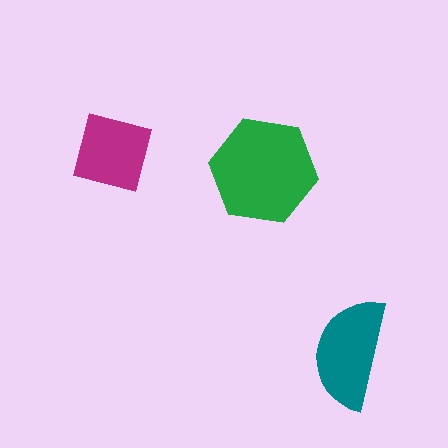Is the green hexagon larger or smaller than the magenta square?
Larger.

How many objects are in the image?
There are 3 objects in the image.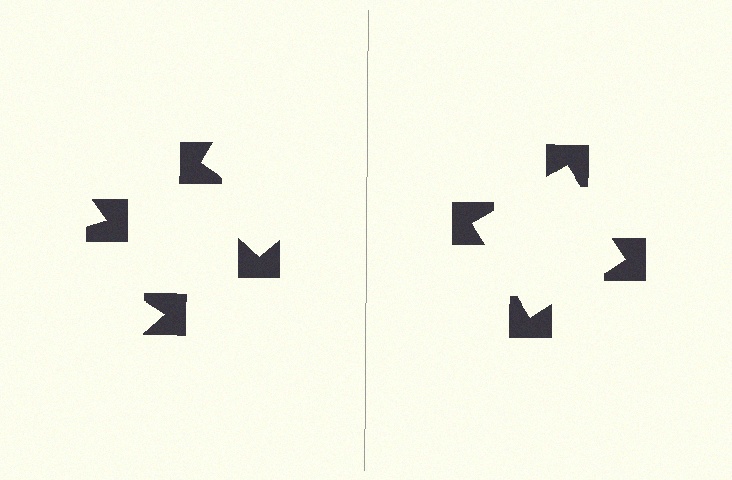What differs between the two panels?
The notched squares are positioned identically on both sides; only the wedge orientations differ. On the right they align to a square; on the left they are misaligned.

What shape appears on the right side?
An illusory square.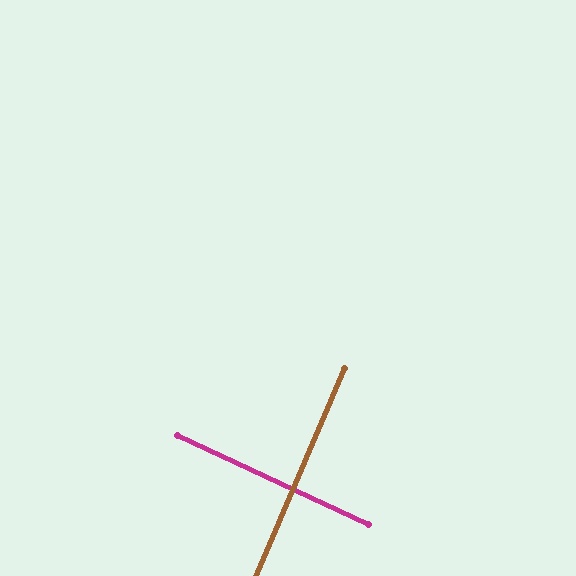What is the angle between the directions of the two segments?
Approximately 88 degrees.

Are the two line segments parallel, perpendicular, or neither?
Perpendicular — they meet at approximately 88°.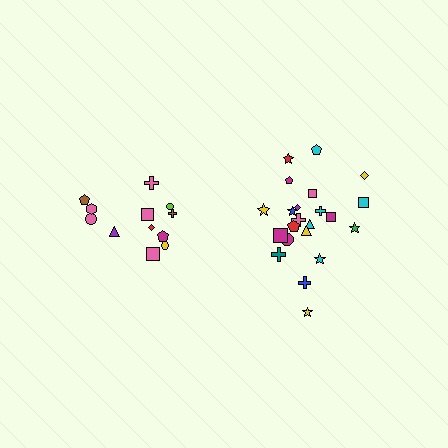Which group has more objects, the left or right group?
The right group.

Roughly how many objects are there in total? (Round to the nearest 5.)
Roughly 35 objects in total.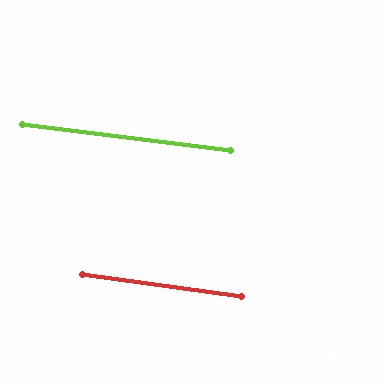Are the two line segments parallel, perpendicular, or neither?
Parallel — their directions differ by only 0.5°.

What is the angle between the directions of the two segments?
Approximately 1 degree.